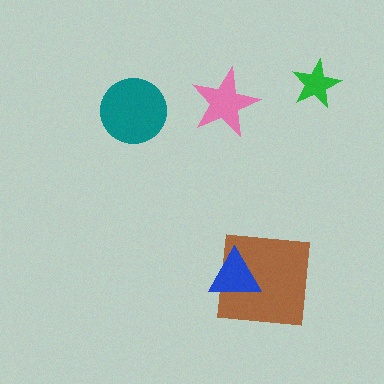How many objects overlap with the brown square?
1 object overlaps with the brown square.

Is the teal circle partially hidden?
No, no other shape covers it.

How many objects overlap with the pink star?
0 objects overlap with the pink star.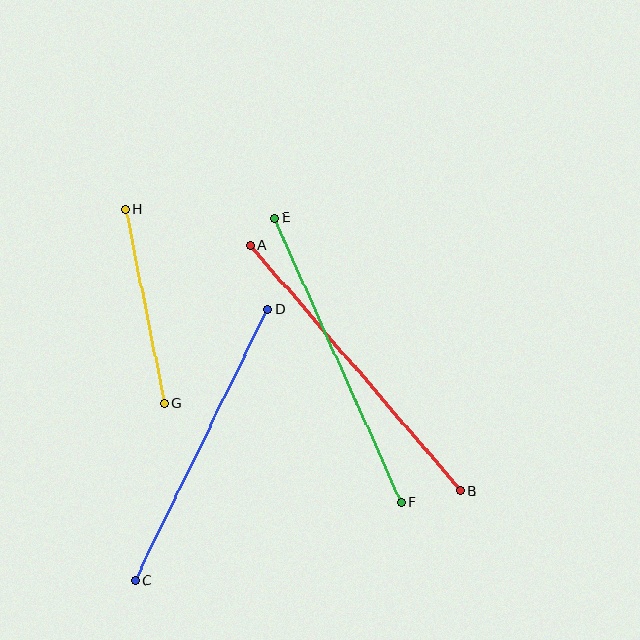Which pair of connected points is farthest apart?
Points A and B are farthest apart.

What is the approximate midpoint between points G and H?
The midpoint is at approximately (145, 306) pixels.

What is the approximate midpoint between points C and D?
The midpoint is at approximately (201, 445) pixels.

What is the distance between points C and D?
The distance is approximately 302 pixels.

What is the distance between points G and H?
The distance is approximately 199 pixels.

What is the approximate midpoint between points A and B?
The midpoint is at approximately (356, 368) pixels.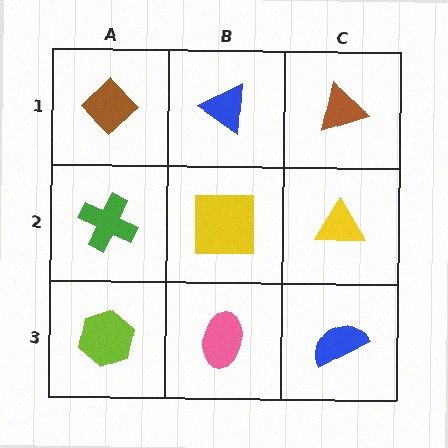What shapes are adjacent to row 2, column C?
A brown triangle (row 1, column C), a blue semicircle (row 3, column C), a yellow square (row 2, column B).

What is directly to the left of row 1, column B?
A brown diamond.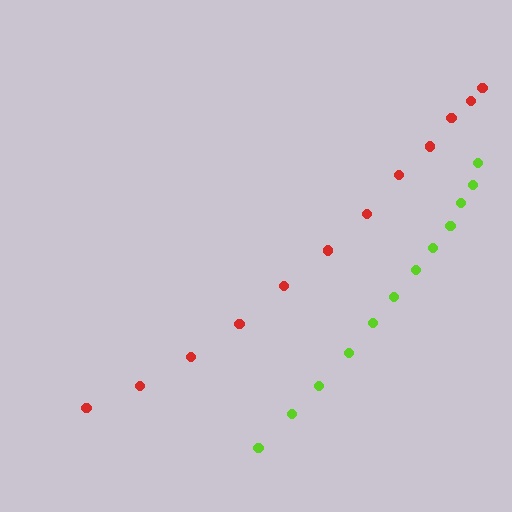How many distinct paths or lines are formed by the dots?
There are 2 distinct paths.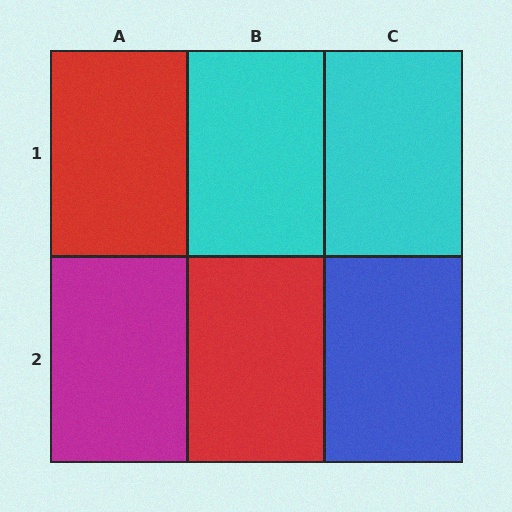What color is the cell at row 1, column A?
Red.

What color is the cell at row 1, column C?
Cyan.